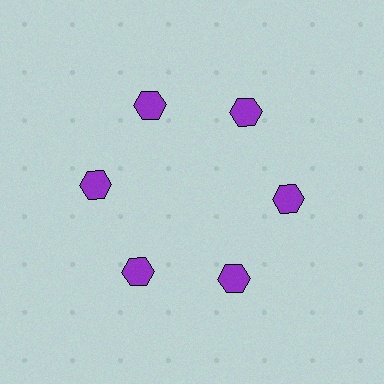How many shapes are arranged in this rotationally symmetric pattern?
There are 6 shapes, arranged in 6 groups of 1.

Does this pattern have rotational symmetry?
Yes, this pattern has 6-fold rotational symmetry. It looks the same after rotating 60 degrees around the center.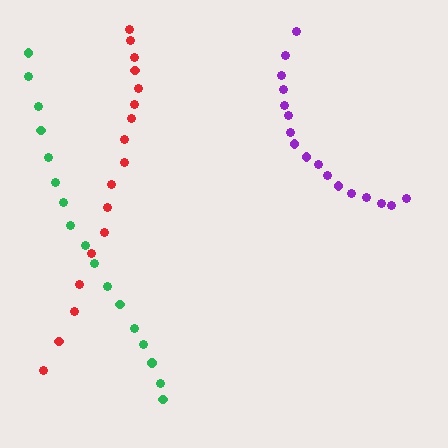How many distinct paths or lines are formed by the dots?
There are 3 distinct paths.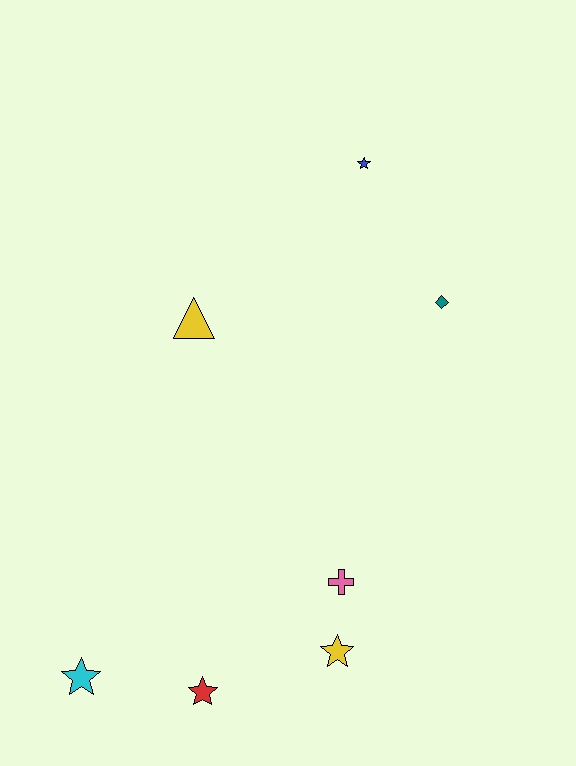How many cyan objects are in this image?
There is 1 cyan object.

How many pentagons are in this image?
There are no pentagons.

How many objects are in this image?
There are 7 objects.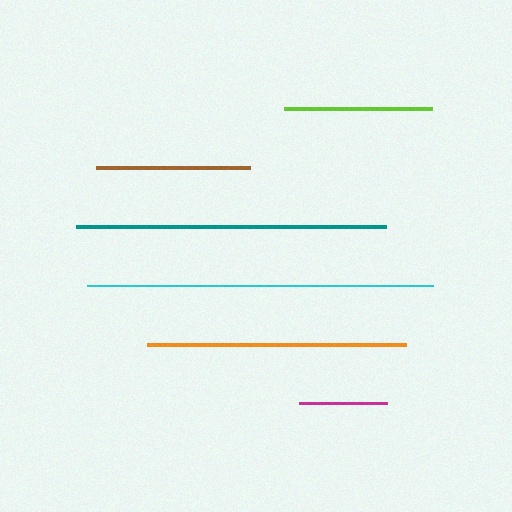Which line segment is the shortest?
The magenta line is the shortest at approximately 88 pixels.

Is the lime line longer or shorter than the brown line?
The brown line is longer than the lime line.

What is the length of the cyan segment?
The cyan segment is approximately 346 pixels long.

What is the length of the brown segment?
The brown segment is approximately 154 pixels long.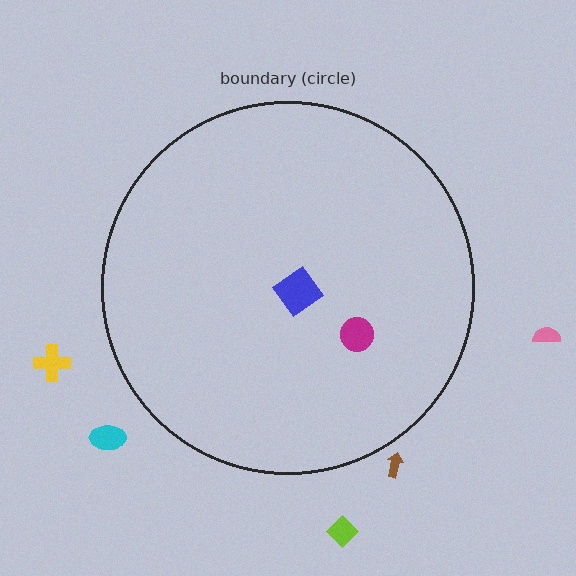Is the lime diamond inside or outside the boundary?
Outside.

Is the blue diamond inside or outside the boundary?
Inside.